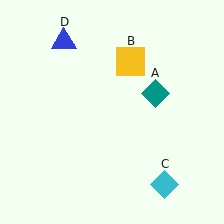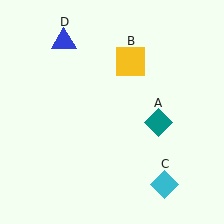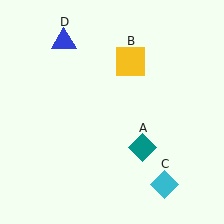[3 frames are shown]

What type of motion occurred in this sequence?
The teal diamond (object A) rotated clockwise around the center of the scene.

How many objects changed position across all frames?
1 object changed position: teal diamond (object A).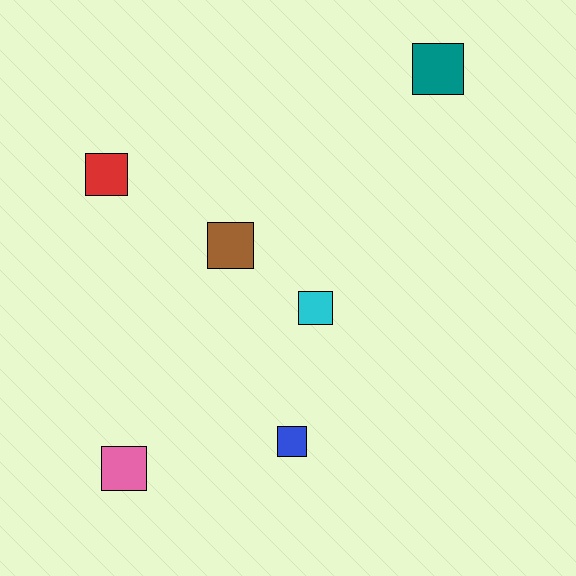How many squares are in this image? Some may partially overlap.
There are 6 squares.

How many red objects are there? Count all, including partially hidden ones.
There is 1 red object.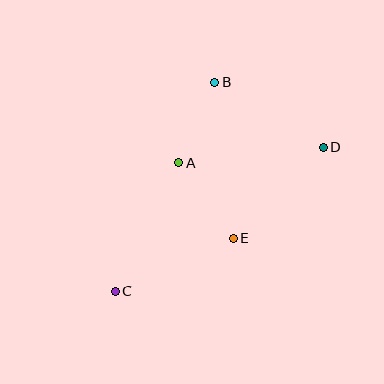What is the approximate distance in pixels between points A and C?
The distance between A and C is approximately 143 pixels.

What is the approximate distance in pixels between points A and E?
The distance between A and E is approximately 93 pixels.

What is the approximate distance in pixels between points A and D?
The distance between A and D is approximately 146 pixels.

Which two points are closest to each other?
Points A and B are closest to each other.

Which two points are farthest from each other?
Points C and D are farthest from each other.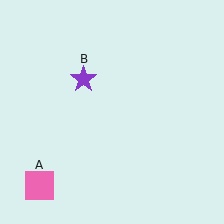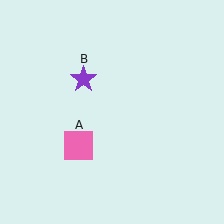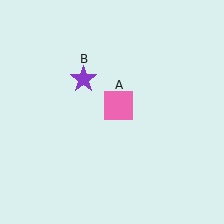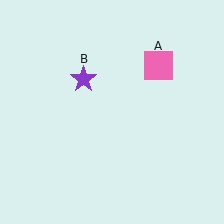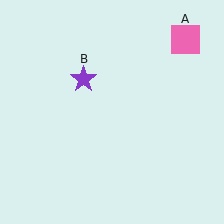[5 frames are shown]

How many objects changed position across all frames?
1 object changed position: pink square (object A).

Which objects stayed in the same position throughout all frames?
Purple star (object B) remained stationary.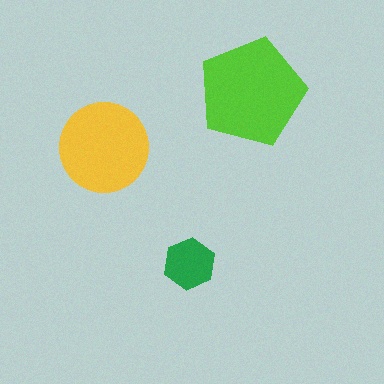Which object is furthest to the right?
The lime pentagon is rightmost.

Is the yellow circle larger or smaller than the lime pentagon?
Smaller.